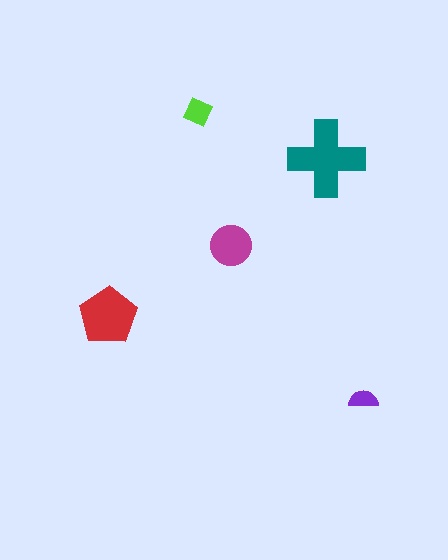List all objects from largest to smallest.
The teal cross, the red pentagon, the magenta circle, the lime diamond, the purple semicircle.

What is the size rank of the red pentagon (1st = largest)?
2nd.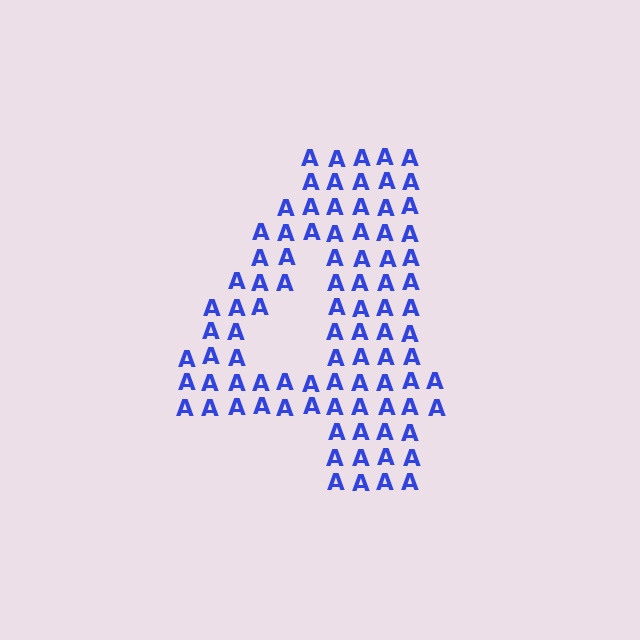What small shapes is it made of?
It is made of small letter A's.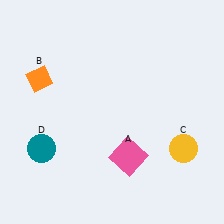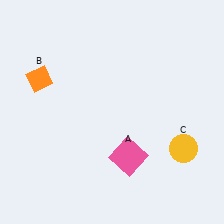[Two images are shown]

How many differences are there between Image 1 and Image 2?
There is 1 difference between the two images.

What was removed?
The teal circle (D) was removed in Image 2.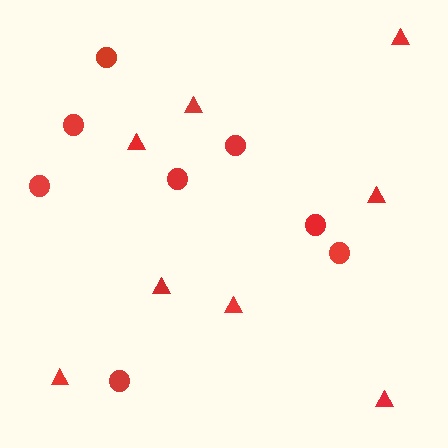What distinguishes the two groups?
There are 2 groups: one group of triangles (8) and one group of circles (8).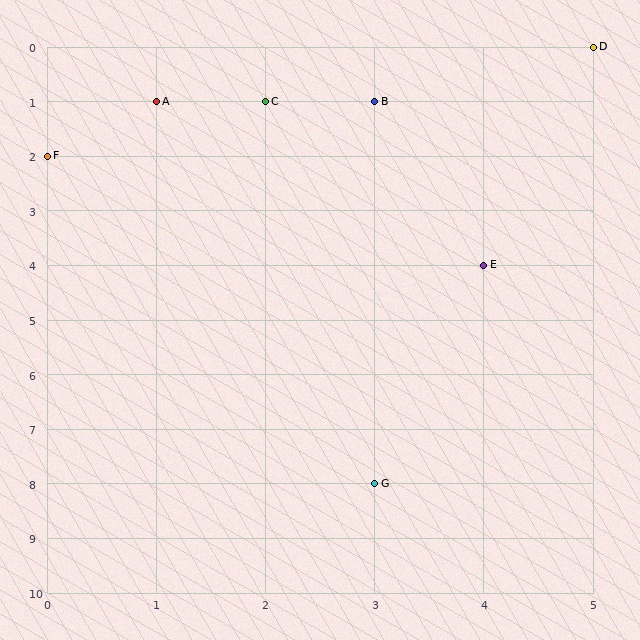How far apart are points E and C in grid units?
Points E and C are 2 columns and 3 rows apart (about 3.6 grid units diagonally).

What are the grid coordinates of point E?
Point E is at grid coordinates (4, 4).